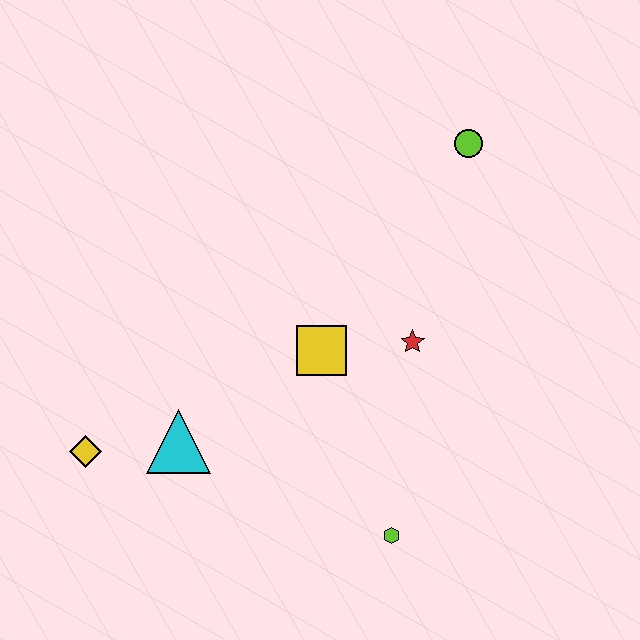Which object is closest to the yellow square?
The red star is closest to the yellow square.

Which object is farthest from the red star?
The yellow diamond is farthest from the red star.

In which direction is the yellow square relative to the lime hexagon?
The yellow square is above the lime hexagon.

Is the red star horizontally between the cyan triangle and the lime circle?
Yes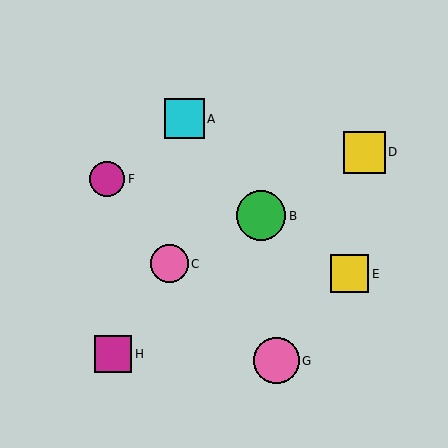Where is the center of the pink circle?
The center of the pink circle is at (276, 361).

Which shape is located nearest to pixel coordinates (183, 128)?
The cyan square (labeled A) at (185, 119) is nearest to that location.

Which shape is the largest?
The green circle (labeled B) is the largest.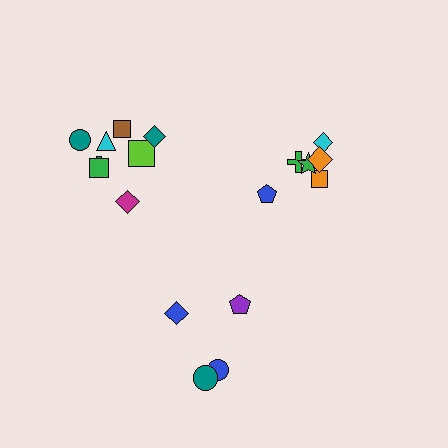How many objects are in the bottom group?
There are 4 objects.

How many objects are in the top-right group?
There are 6 objects.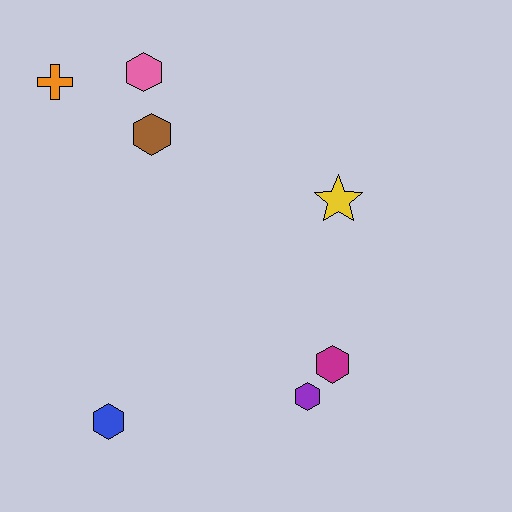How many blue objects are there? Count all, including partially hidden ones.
There is 1 blue object.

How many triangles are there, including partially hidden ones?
There are no triangles.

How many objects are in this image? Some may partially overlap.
There are 7 objects.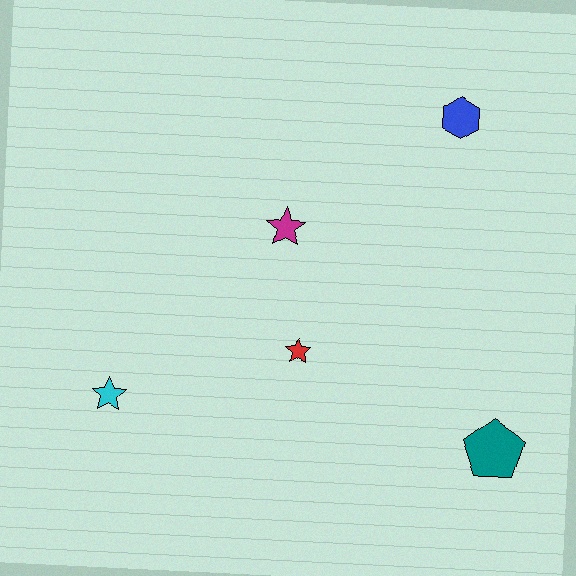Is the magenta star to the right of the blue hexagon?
No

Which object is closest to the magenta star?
The red star is closest to the magenta star.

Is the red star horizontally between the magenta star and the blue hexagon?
Yes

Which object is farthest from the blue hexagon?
The cyan star is farthest from the blue hexagon.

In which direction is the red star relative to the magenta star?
The red star is below the magenta star.